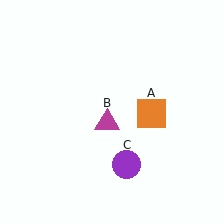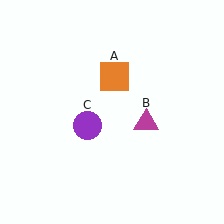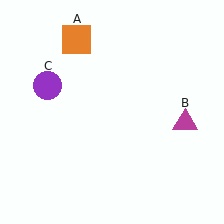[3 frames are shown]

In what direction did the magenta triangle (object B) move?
The magenta triangle (object B) moved right.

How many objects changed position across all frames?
3 objects changed position: orange square (object A), magenta triangle (object B), purple circle (object C).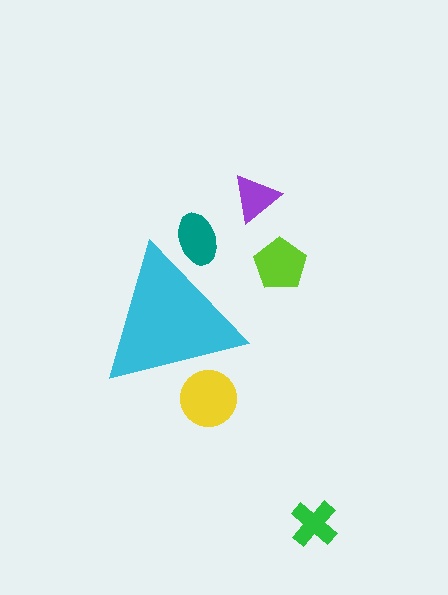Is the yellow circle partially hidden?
Yes, the yellow circle is partially hidden behind the cyan triangle.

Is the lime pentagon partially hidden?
No, the lime pentagon is fully visible.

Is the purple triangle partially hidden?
No, the purple triangle is fully visible.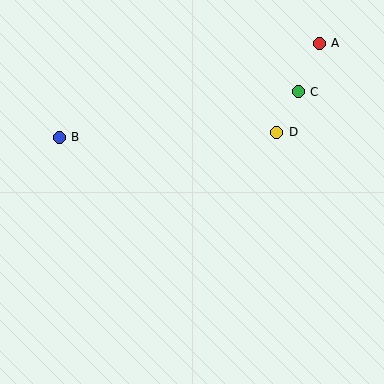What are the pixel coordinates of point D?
Point D is at (277, 132).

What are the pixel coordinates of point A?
Point A is at (319, 43).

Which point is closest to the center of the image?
Point D at (277, 132) is closest to the center.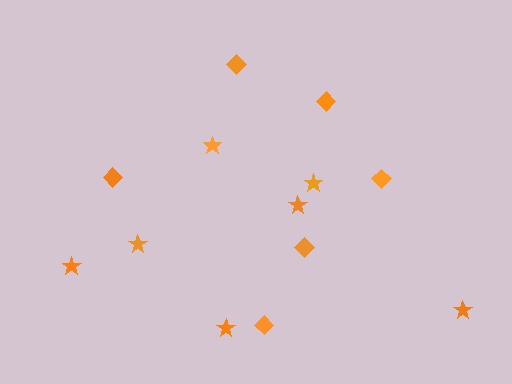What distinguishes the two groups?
There are 2 groups: one group of diamonds (6) and one group of stars (7).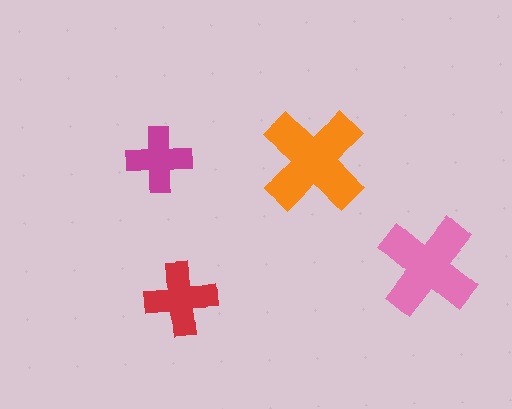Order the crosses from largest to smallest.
the orange one, the pink one, the red one, the magenta one.